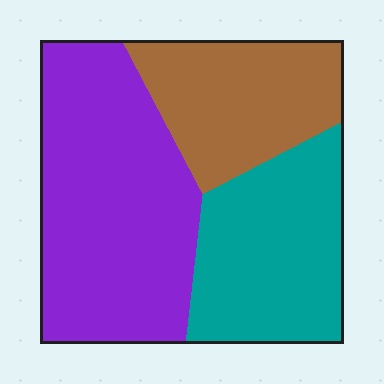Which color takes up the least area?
Brown, at roughly 25%.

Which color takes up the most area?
Purple, at roughly 45%.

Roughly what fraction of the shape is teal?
Teal covers roughly 30% of the shape.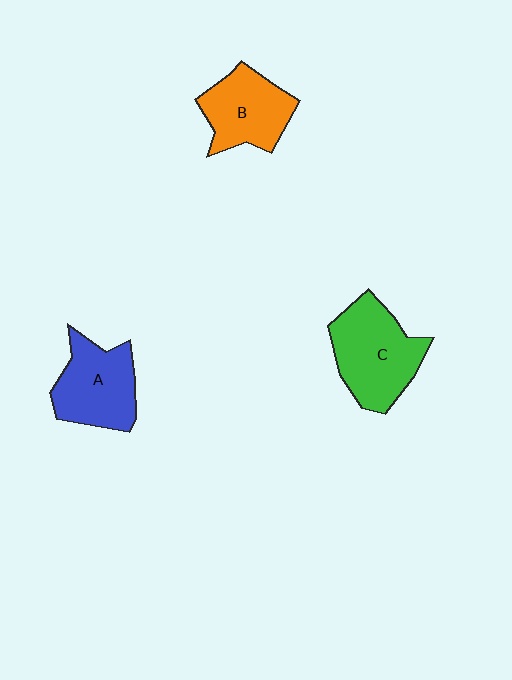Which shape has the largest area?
Shape C (green).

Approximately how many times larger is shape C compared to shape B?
Approximately 1.3 times.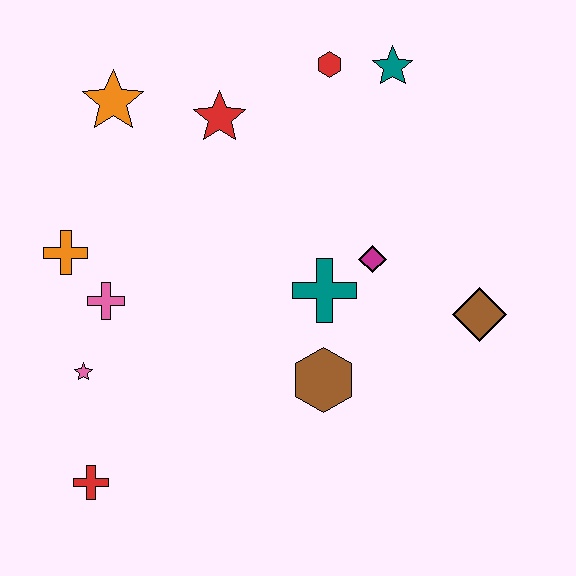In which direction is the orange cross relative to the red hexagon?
The orange cross is to the left of the red hexagon.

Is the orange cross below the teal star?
Yes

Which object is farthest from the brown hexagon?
The orange star is farthest from the brown hexagon.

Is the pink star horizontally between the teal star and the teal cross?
No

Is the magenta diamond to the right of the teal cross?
Yes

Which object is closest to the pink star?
The pink cross is closest to the pink star.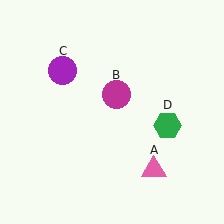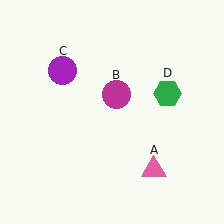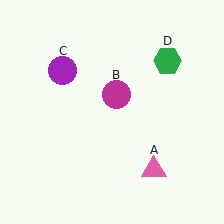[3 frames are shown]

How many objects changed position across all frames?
1 object changed position: green hexagon (object D).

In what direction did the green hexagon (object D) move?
The green hexagon (object D) moved up.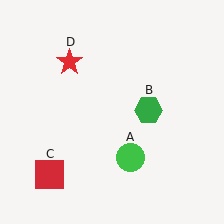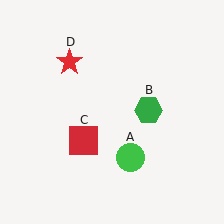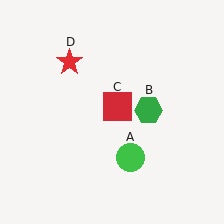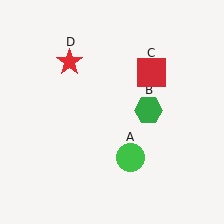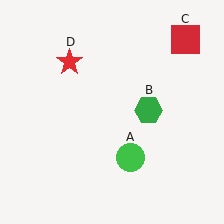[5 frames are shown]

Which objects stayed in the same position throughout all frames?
Green circle (object A) and green hexagon (object B) and red star (object D) remained stationary.